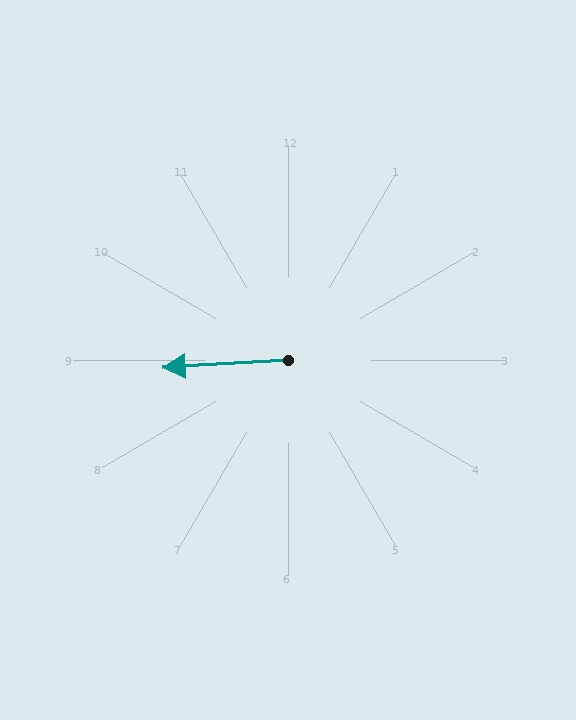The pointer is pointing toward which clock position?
Roughly 9 o'clock.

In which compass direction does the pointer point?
West.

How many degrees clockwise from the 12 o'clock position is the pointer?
Approximately 267 degrees.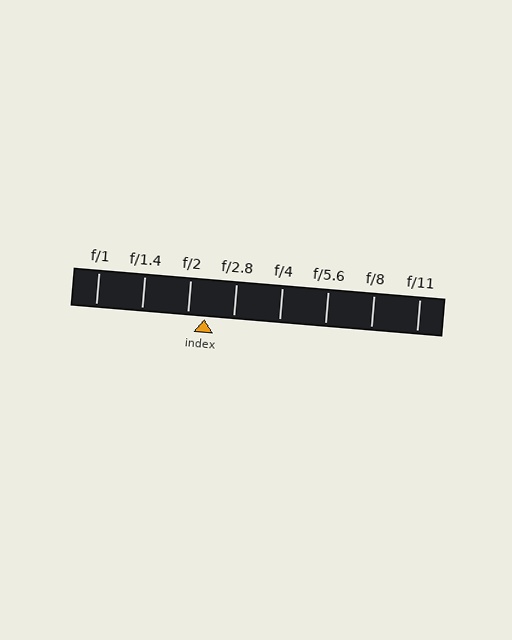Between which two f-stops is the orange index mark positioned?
The index mark is between f/2 and f/2.8.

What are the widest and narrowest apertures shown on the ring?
The widest aperture shown is f/1 and the narrowest is f/11.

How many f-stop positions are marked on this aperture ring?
There are 8 f-stop positions marked.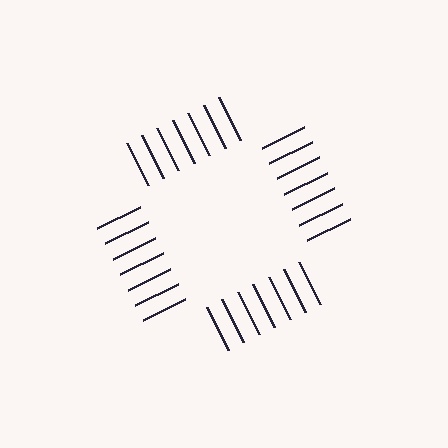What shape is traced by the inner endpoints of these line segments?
An illusory square — the line segments terminate on its edges but no continuous stroke is drawn.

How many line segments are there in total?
28 — 7 along each of the 4 edges.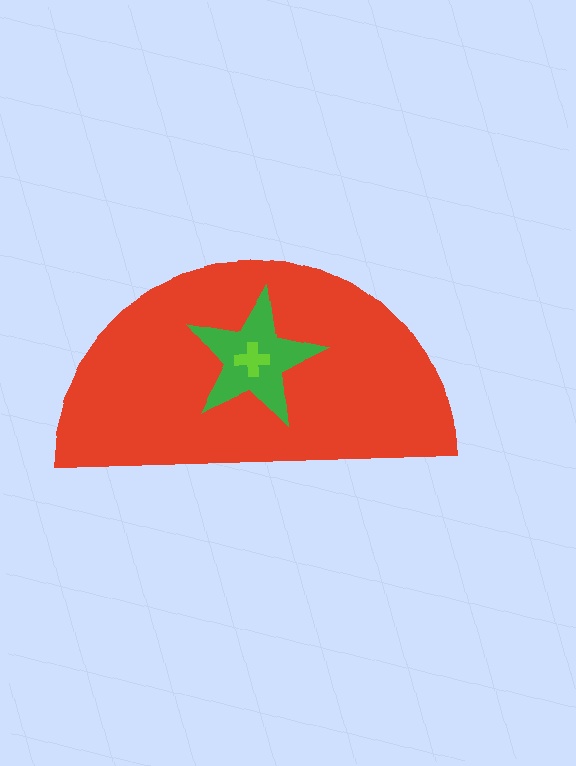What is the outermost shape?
The red semicircle.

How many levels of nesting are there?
3.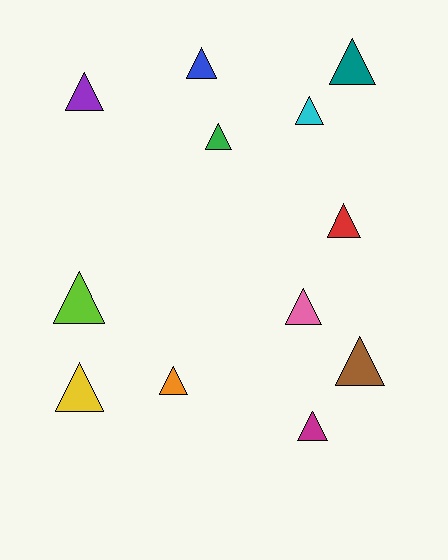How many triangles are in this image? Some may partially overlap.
There are 12 triangles.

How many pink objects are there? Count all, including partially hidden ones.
There is 1 pink object.